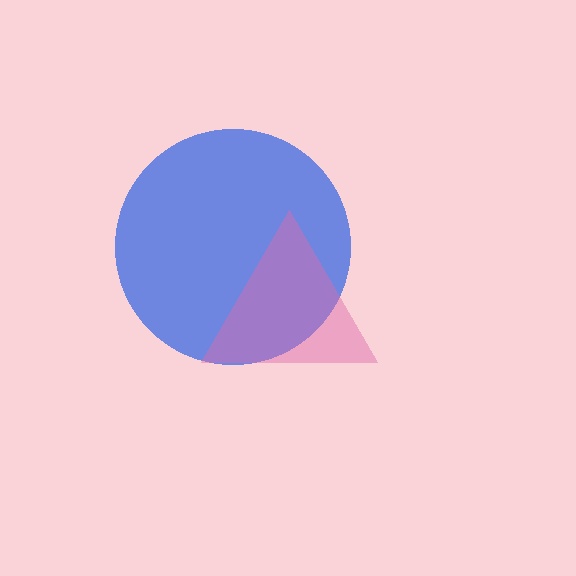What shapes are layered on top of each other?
The layered shapes are: a blue circle, a pink triangle.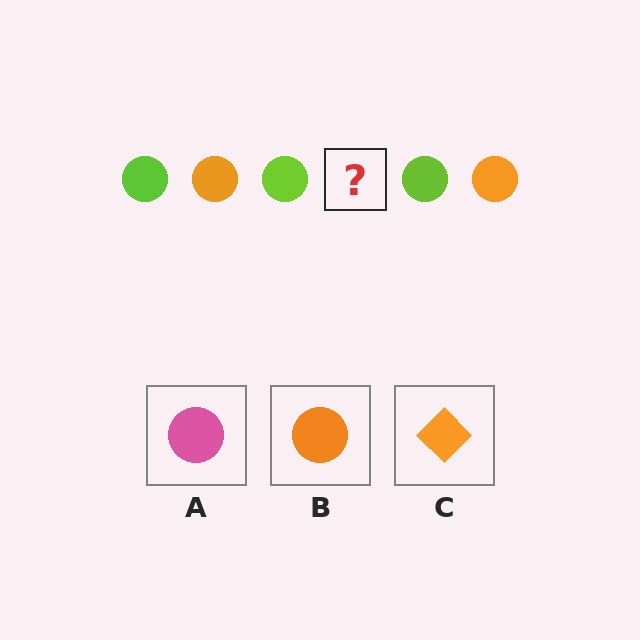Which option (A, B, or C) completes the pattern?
B.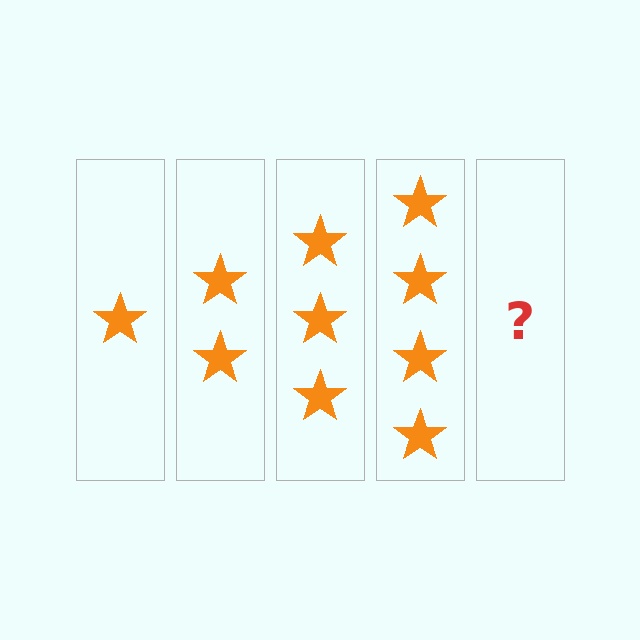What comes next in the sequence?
The next element should be 5 stars.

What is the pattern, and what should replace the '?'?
The pattern is that each step adds one more star. The '?' should be 5 stars.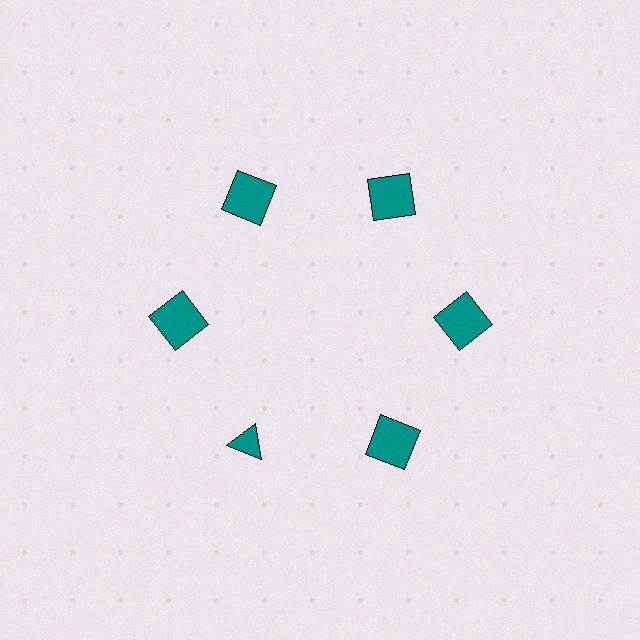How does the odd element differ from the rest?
It has a different shape: triangle instead of square.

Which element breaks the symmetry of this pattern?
The teal triangle at roughly the 7 o'clock position breaks the symmetry. All other shapes are teal squares.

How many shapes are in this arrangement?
There are 6 shapes arranged in a ring pattern.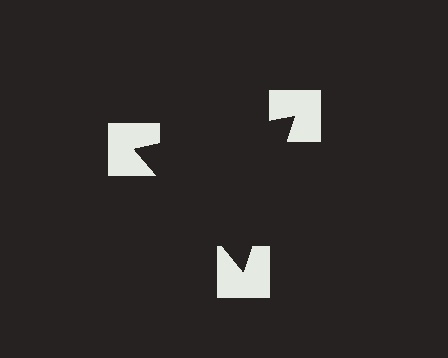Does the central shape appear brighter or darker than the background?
It typically appears slightly darker than the background, even though no actual brightness change is drawn.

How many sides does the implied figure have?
3 sides.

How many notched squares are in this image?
There are 3 — one at each vertex of the illusory triangle.